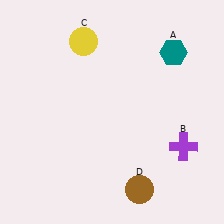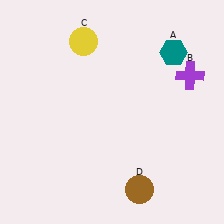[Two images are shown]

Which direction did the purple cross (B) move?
The purple cross (B) moved up.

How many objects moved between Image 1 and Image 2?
1 object moved between the two images.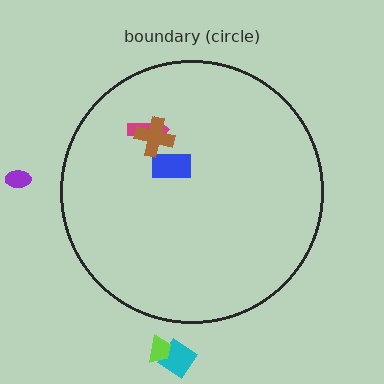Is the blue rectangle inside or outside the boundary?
Inside.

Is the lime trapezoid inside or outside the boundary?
Outside.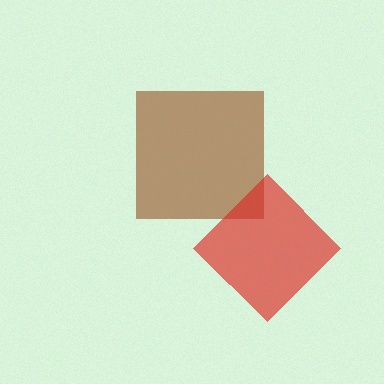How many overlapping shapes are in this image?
There are 2 overlapping shapes in the image.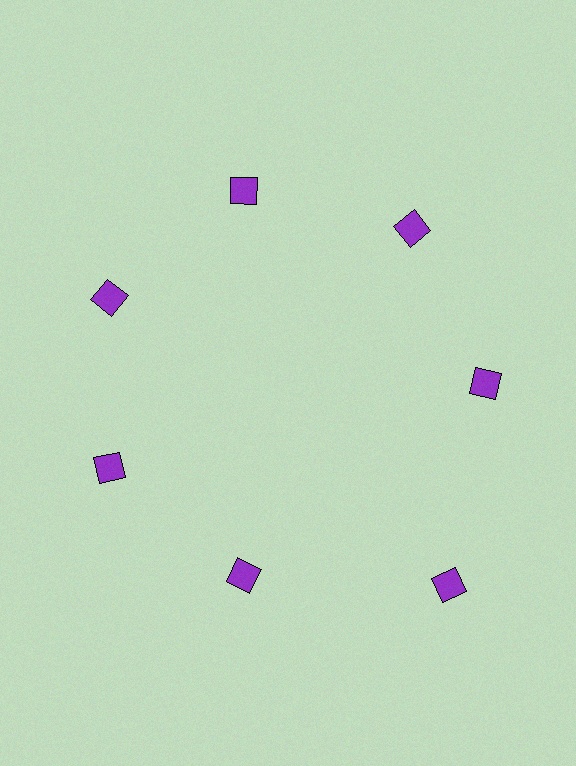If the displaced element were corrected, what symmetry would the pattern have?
It would have 7-fold rotational symmetry — the pattern would map onto itself every 51 degrees.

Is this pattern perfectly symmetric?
No. The 7 purple diamonds are arranged in a ring, but one element near the 5 o'clock position is pushed outward from the center, breaking the 7-fold rotational symmetry.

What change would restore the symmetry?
The symmetry would be restored by moving it inward, back onto the ring so that all 7 diamonds sit at equal angles and equal distance from the center.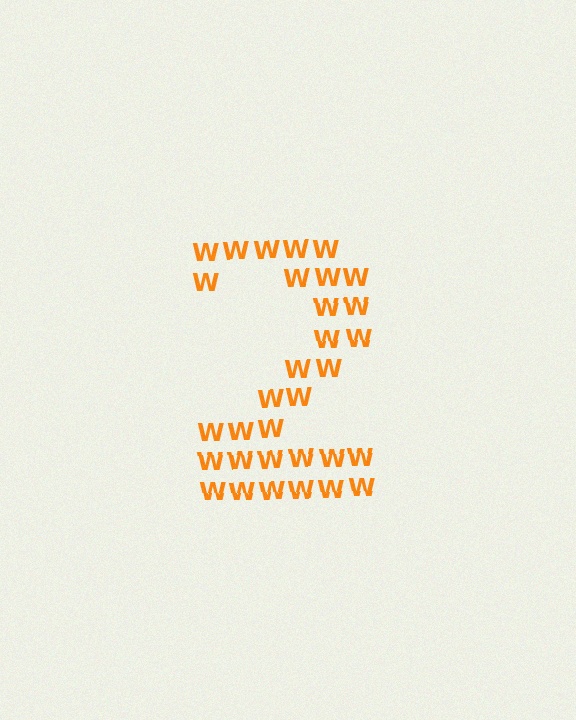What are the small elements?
The small elements are letter W's.